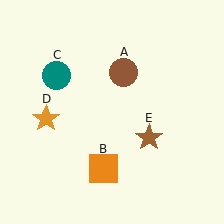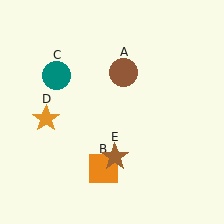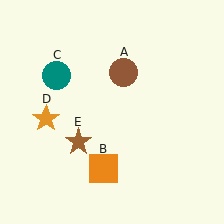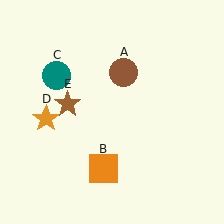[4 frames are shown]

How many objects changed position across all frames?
1 object changed position: brown star (object E).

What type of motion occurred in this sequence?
The brown star (object E) rotated clockwise around the center of the scene.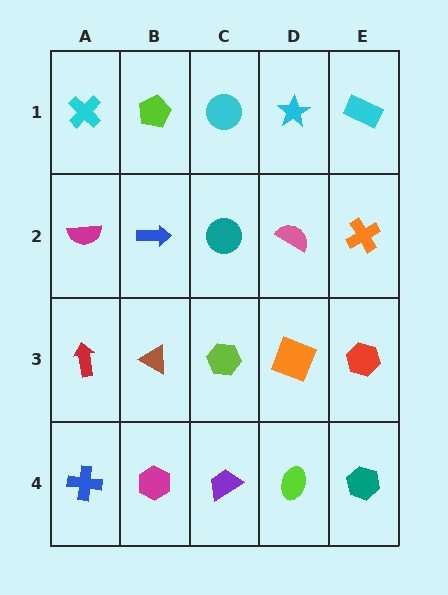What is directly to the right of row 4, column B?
A purple trapezoid.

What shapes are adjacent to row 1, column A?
A magenta semicircle (row 2, column A), a lime pentagon (row 1, column B).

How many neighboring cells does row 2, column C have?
4.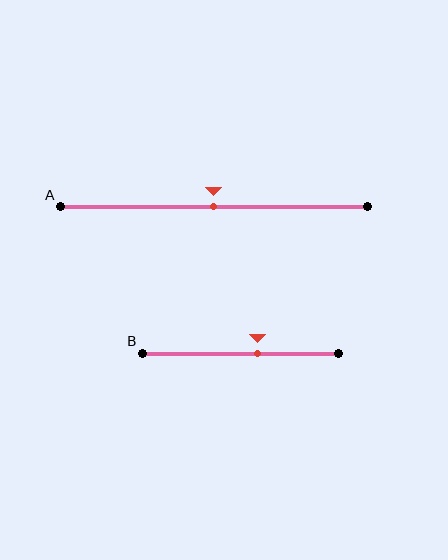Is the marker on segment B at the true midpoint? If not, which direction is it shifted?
No, the marker on segment B is shifted to the right by about 9% of the segment length.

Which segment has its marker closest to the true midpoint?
Segment A has its marker closest to the true midpoint.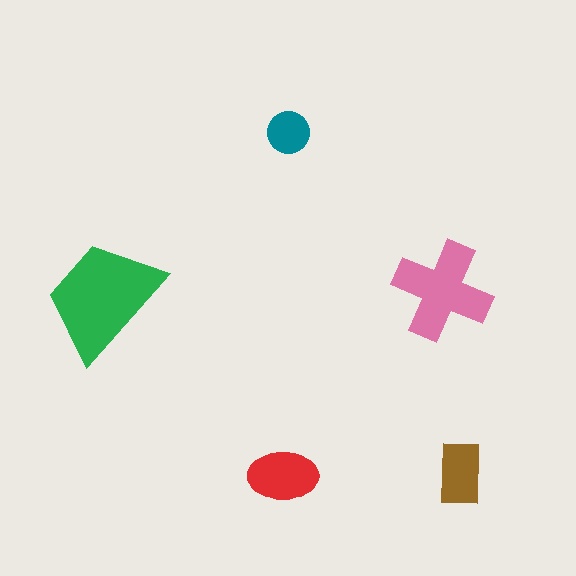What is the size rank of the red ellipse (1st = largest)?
3rd.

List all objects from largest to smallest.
The green trapezoid, the pink cross, the red ellipse, the brown rectangle, the teal circle.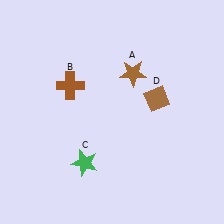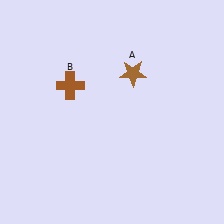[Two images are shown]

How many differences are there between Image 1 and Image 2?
There are 2 differences between the two images.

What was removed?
The brown diamond (D), the green star (C) were removed in Image 2.